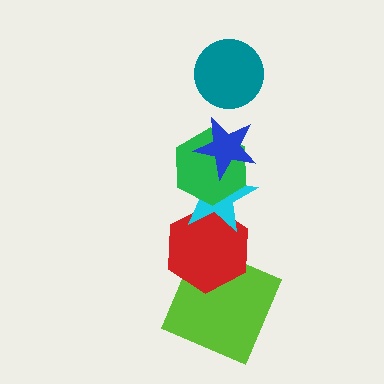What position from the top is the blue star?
The blue star is 2nd from the top.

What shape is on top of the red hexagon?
The cyan star is on top of the red hexagon.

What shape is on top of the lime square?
The red hexagon is on top of the lime square.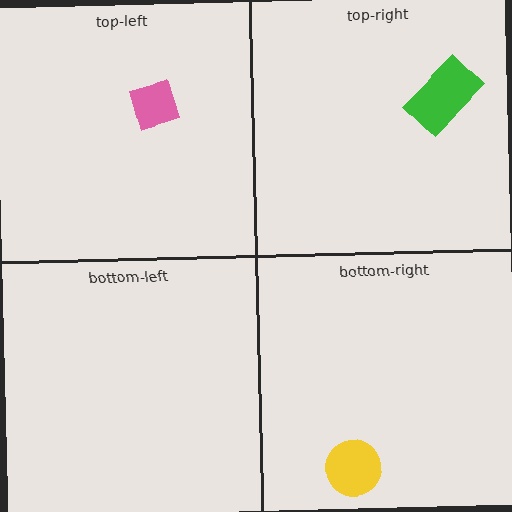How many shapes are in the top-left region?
1.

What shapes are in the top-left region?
The pink diamond.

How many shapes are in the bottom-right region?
1.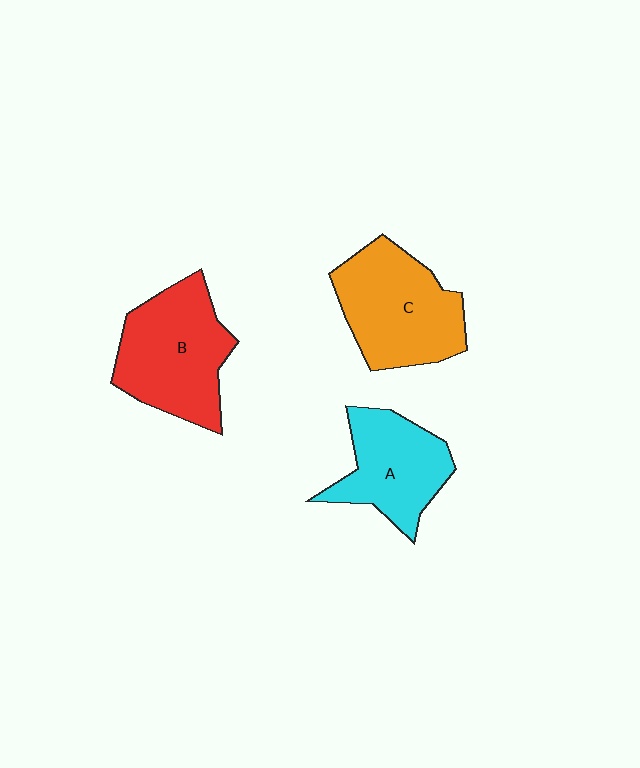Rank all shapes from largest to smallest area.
From largest to smallest: B (red), C (orange), A (cyan).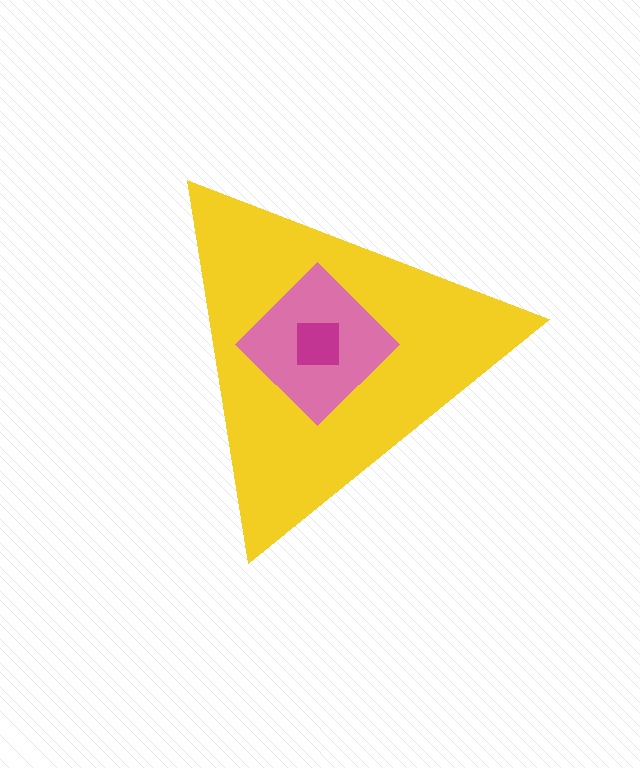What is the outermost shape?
The yellow triangle.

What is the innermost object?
The magenta square.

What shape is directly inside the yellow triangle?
The pink diamond.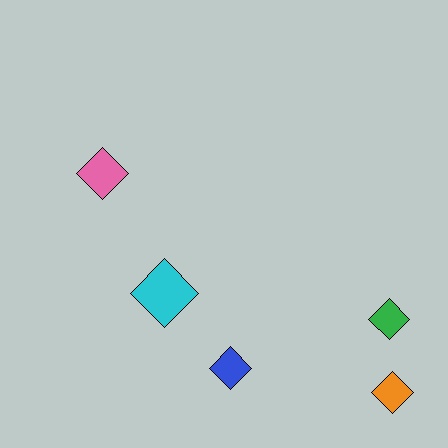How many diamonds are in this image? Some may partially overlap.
There are 5 diamonds.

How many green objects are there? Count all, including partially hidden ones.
There is 1 green object.